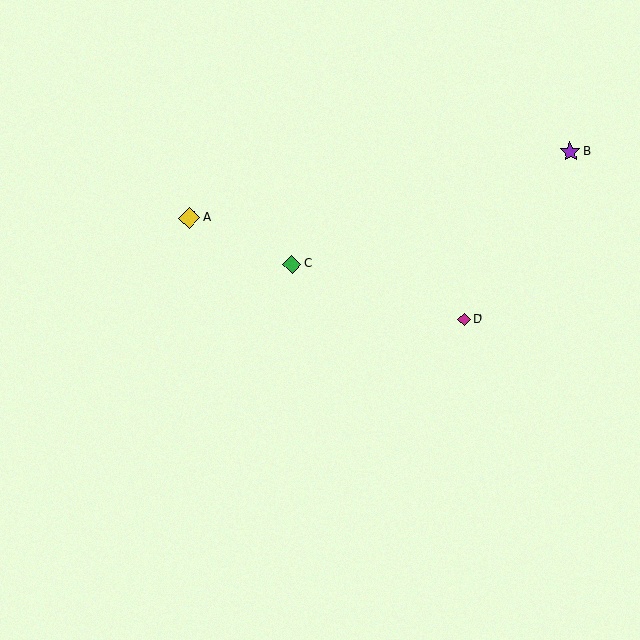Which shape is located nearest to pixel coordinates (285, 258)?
The green diamond (labeled C) at (292, 264) is nearest to that location.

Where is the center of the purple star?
The center of the purple star is at (570, 152).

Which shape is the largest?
The yellow diamond (labeled A) is the largest.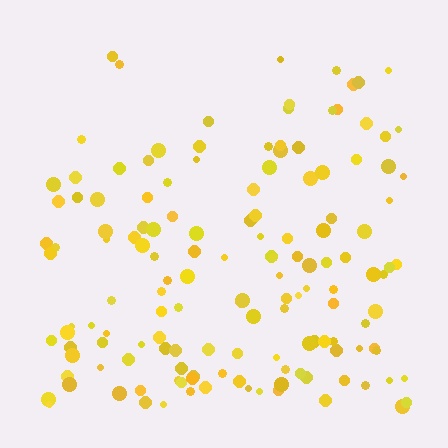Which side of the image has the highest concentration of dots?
The bottom.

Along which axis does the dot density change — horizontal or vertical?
Vertical.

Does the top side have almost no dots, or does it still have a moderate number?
Still a moderate number, just noticeably fewer than the bottom.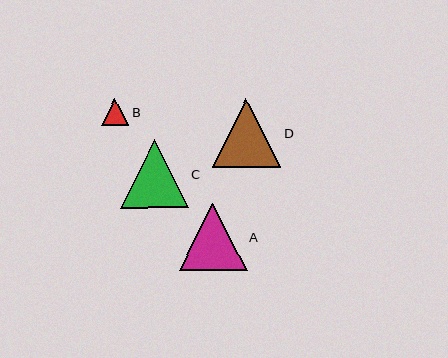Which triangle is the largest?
Triangle D is the largest with a size of approximately 68 pixels.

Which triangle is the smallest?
Triangle B is the smallest with a size of approximately 27 pixels.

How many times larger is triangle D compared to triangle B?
Triangle D is approximately 2.5 times the size of triangle B.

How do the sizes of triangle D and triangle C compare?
Triangle D and triangle C are approximately the same size.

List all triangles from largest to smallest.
From largest to smallest: D, C, A, B.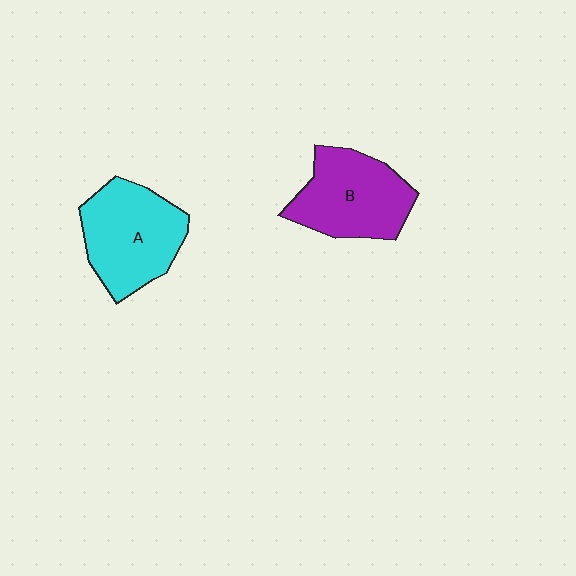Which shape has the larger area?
Shape A (cyan).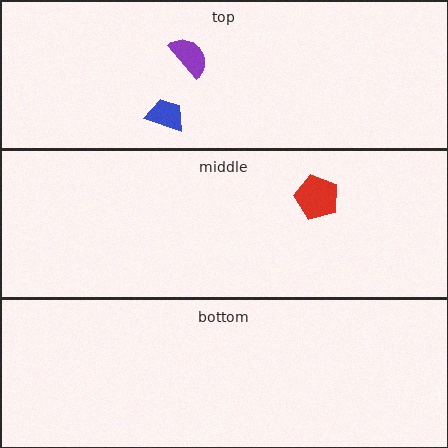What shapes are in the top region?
The blue trapezoid, the purple semicircle.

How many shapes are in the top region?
2.